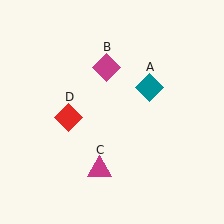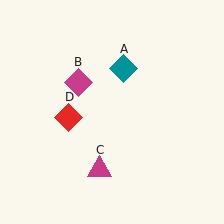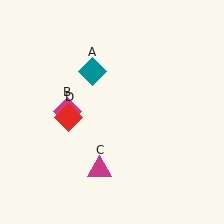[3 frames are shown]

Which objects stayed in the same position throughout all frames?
Magenta triangle (object C) and red diamond (object D) remained stationary.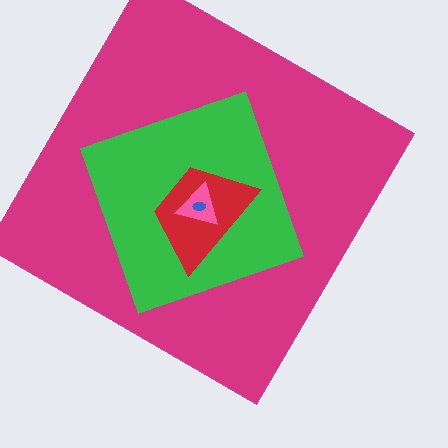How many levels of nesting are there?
5.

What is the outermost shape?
The magenta diamond.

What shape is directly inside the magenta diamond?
The green diamond.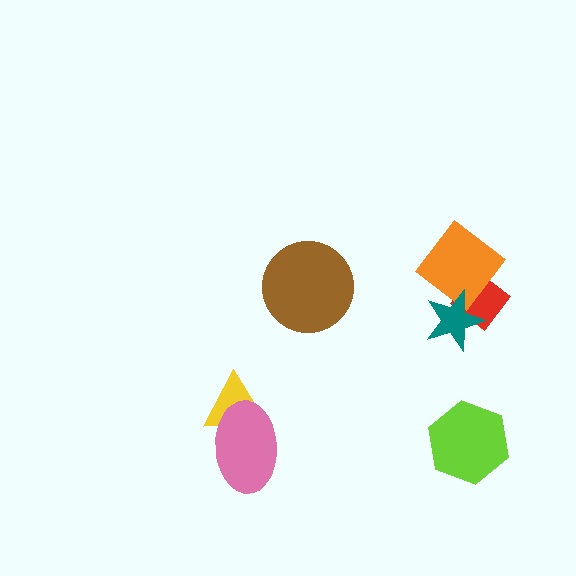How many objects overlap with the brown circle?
0 objects overlap with the brown circle.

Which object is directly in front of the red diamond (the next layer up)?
The orange diamond is directly in front of the red diamond.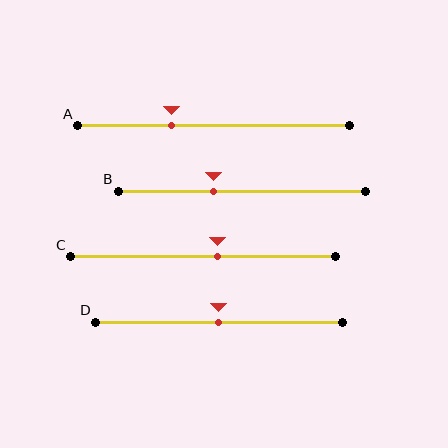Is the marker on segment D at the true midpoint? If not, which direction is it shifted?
Yes, the marker on segment D is at the true midpoint.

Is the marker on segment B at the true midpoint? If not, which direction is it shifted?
No, the marker on segment B is shifted to the left by about 12% of the segment length.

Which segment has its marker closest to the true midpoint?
Segment D has its marker closest to the true midpoint.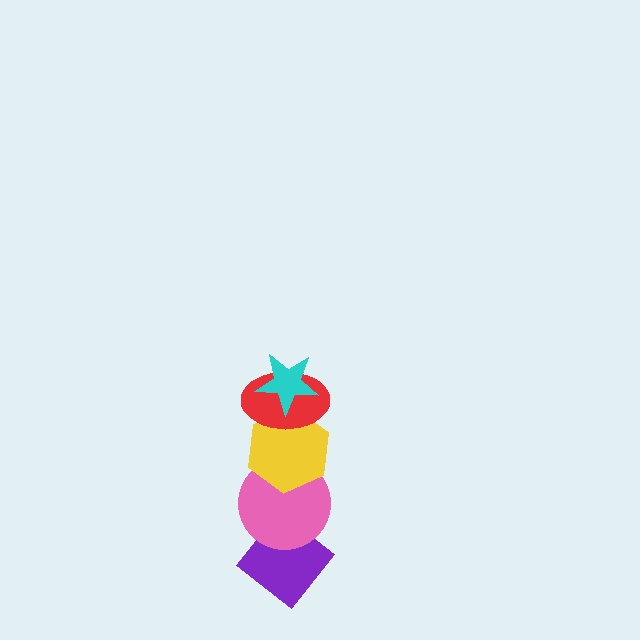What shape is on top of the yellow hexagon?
The red ellipse is on top of the yellow hexagon.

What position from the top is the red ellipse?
The red ellipse is 2nd from the top.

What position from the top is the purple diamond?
The purple diamond is 5th from the top.